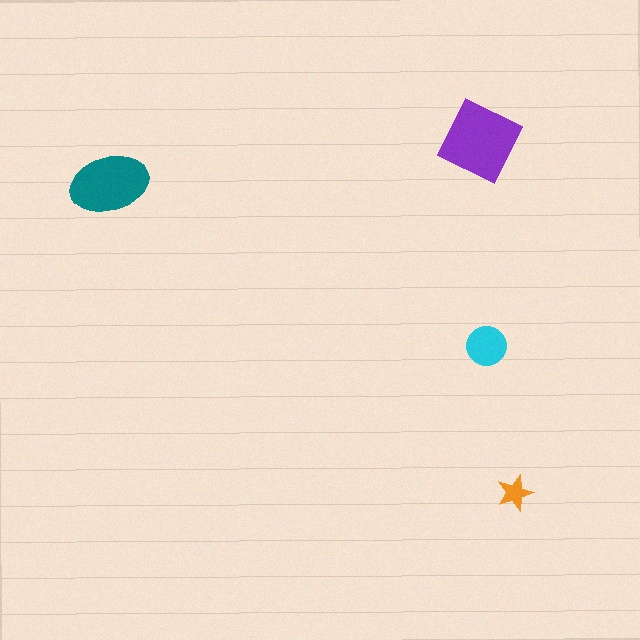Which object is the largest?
The purple diamond.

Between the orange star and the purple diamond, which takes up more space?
The purple diamond.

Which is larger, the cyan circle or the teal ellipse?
The teal ellipse.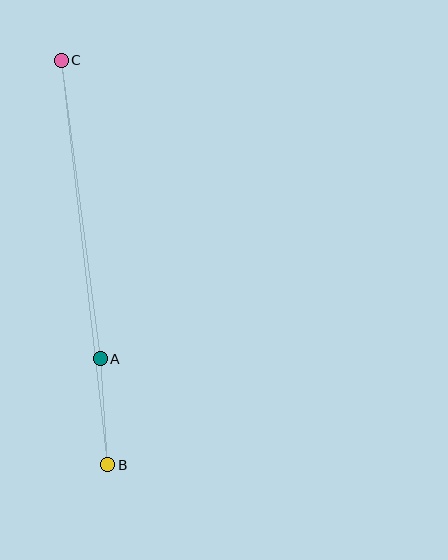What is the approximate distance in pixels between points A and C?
The distance between A and C is approximately 301 pixels.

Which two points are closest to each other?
Points A and B are closest to each other.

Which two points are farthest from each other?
Points B and C are farthest from each other.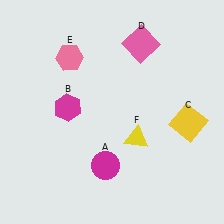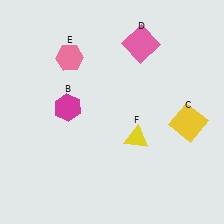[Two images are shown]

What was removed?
The magenta circle (A) was removed in Image 2.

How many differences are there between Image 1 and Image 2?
There is 1 difference between the two images.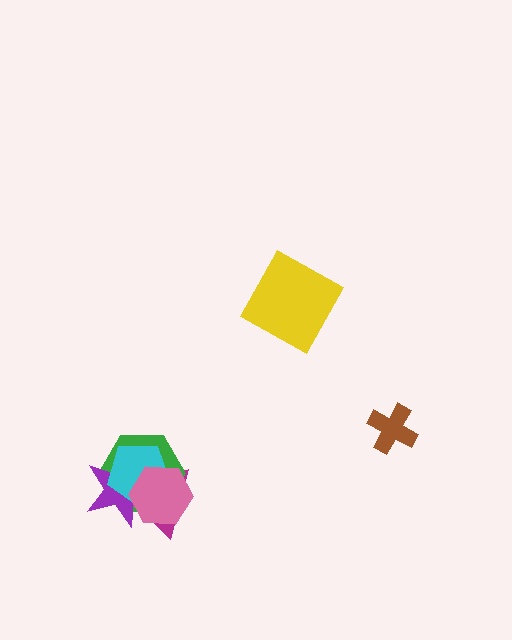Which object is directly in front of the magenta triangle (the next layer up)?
The green hexagon is directly in front of the magenta triangle.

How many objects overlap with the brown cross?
0 objects overlap with the brown cross.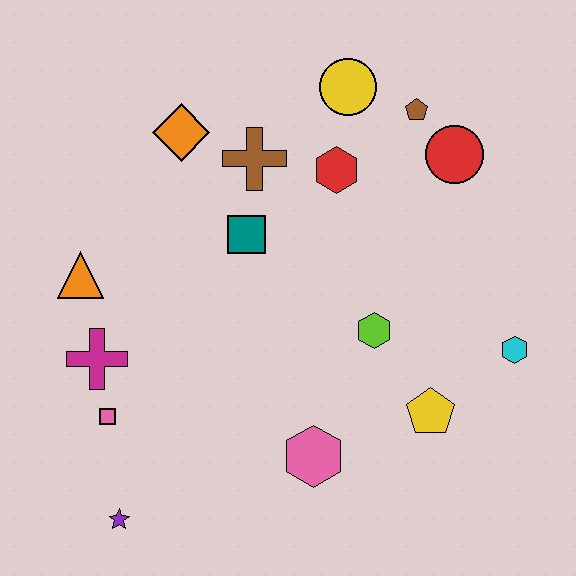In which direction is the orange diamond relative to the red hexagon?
The orange diamond is to the left of the red hexagon.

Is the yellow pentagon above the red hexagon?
No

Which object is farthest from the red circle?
The purple star is farthest from the red circle.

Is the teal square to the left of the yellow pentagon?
Yes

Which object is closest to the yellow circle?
The brown pentagon is closest to the yellow circle.